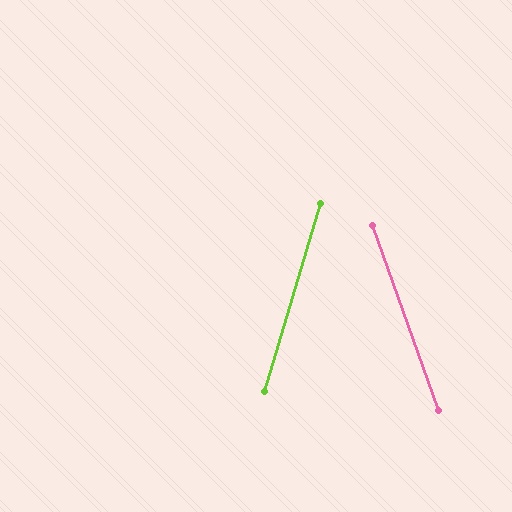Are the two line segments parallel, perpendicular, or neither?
Neither parallel nor perpendicular — they differ by about 37°.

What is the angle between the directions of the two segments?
Approximately 37 degrees.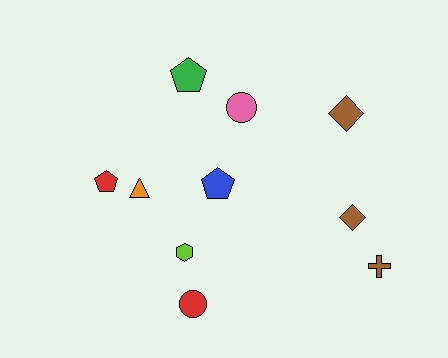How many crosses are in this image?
There is 1 cross.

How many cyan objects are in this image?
There are no cyan objects.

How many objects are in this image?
There are 10 objects.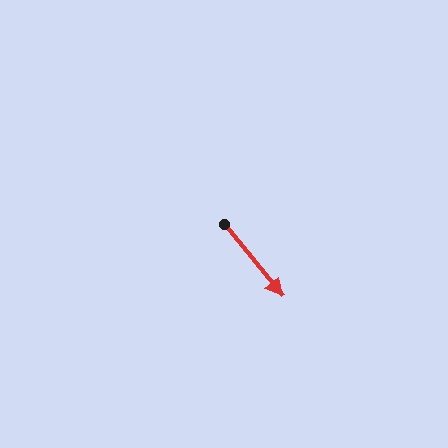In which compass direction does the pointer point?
Southeast.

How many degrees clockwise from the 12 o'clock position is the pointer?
Approximately 141 degrees.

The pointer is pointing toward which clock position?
Roughly 5 o'clock.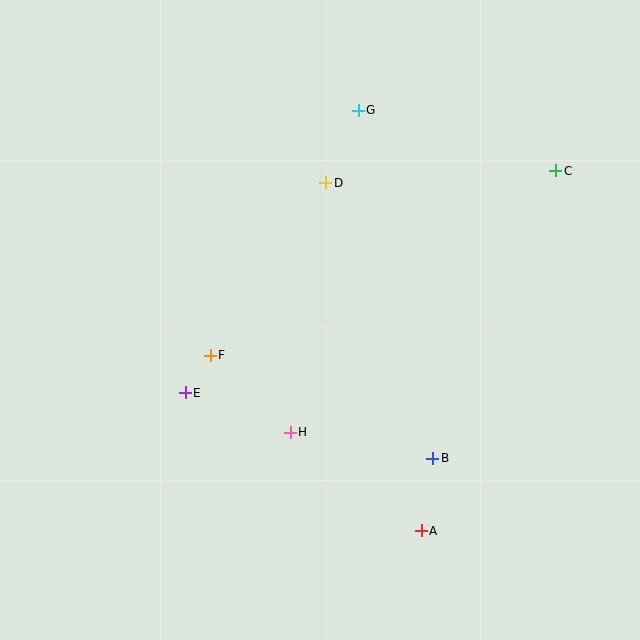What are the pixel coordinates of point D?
Point D is at (326, 183).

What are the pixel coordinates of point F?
Point F is at (210, 355).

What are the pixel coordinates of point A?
Point A is at (421, 531).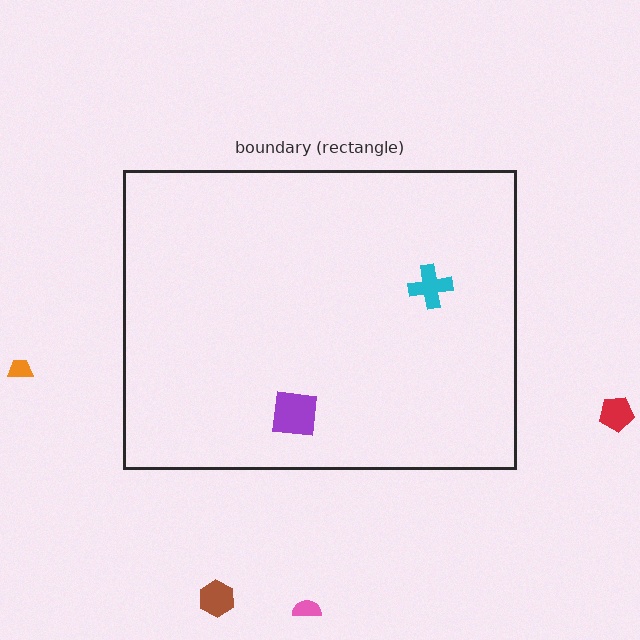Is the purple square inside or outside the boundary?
Inside.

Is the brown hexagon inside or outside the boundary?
Outside.